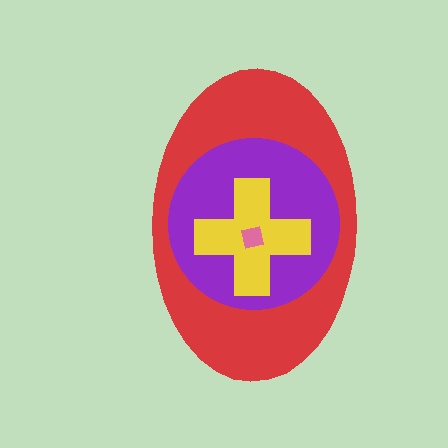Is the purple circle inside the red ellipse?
Yes.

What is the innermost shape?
The pink square.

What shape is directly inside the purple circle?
The yellow cross.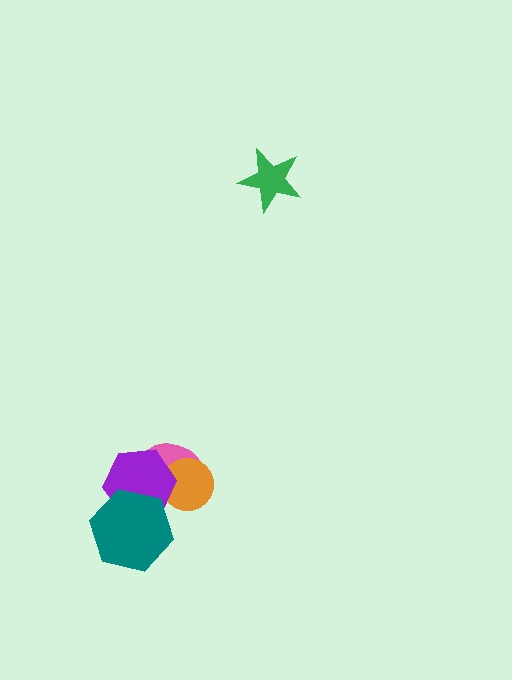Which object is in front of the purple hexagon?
The teal hexagon is in front of the purple hexagon.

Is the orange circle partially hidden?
Yes, it is partially covered by another shape.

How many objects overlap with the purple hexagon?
3 objects overlap with the purple hexagon.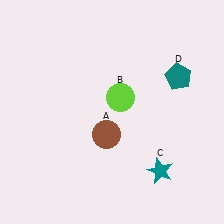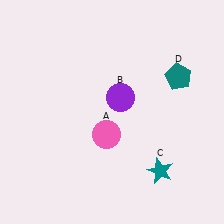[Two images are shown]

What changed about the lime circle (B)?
In Image 1, B is lime. In Image 2, it changed to purple.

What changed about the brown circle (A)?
In Image 1, A is brown. In Image 2, it changed to pink.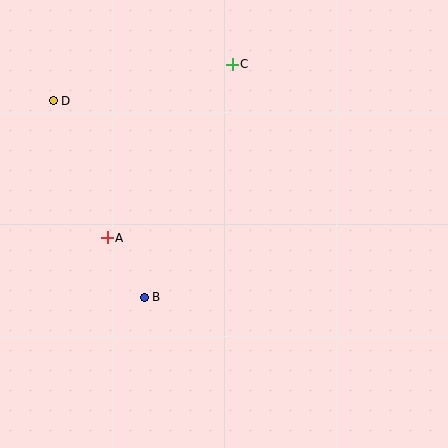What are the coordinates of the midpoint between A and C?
The midpoint between A and C is at (170, 151).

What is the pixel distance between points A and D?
The distance between A and D is 147 pixels.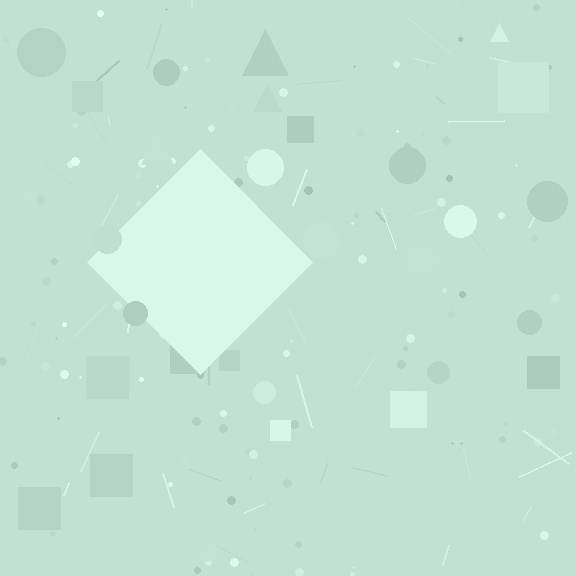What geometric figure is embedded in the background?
A diamond is embedded in the background.